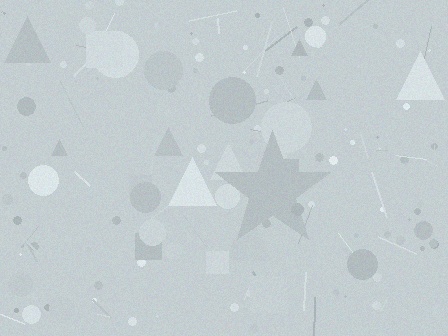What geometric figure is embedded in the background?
A star is embedded in the background.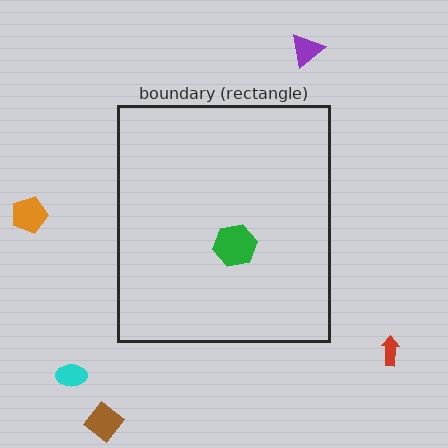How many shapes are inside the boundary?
1 inside, 5 outside.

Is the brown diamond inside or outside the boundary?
Outside.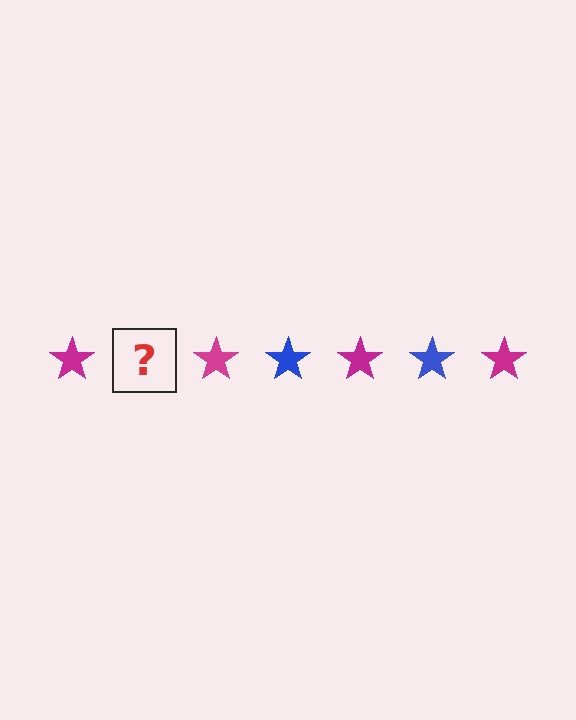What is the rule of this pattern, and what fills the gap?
The rule is that the pattern cycles through magenta, blue stars. The gap should be filled with a blue star.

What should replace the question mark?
The question mark should be replaced with a blue star.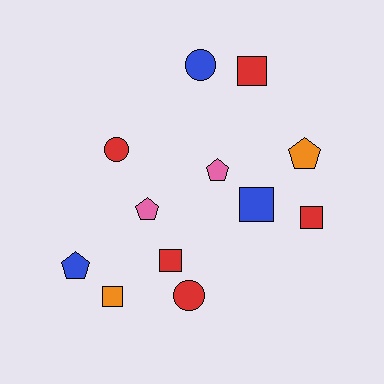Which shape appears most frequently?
Square, with 5 objects.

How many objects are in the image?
There are 12 objects.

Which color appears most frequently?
Red, with 5 objects.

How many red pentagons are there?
There are no red pentagons.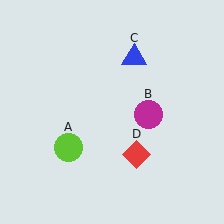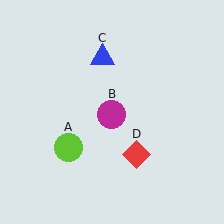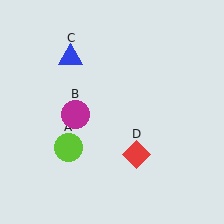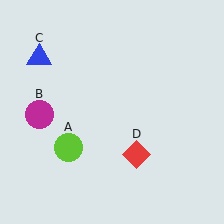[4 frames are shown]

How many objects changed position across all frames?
2 objects changed position: magenta circle (object B), blue triangle (object C).